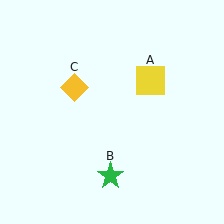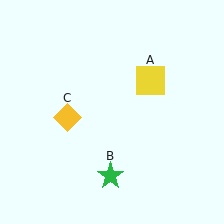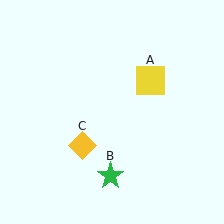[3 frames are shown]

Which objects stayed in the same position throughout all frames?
Yellow square (object A) and green star (object B) remained stationary.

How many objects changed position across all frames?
1 object changed position: yellow diamond (object C).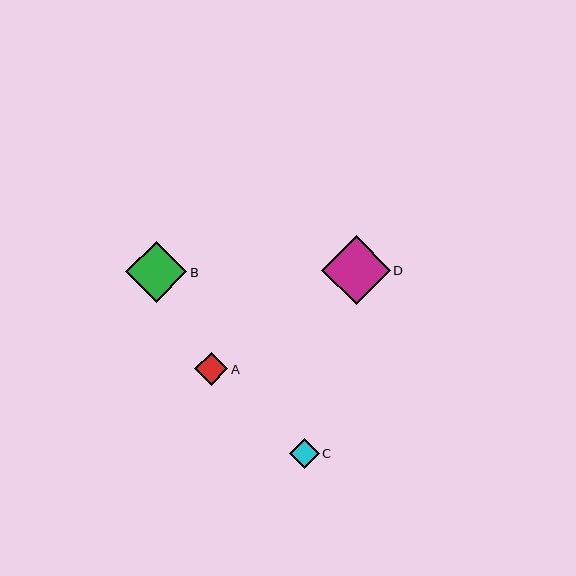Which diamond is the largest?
Diamond D is the largest with a size of approximately 69 pixels.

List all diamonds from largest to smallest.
From largest to smallest: D, B, A, C.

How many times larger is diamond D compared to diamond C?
Diamond D is approximately 2.3 times the size of diamond C.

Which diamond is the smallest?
Diamond C is the smallest with a size of approximately 30 pixels.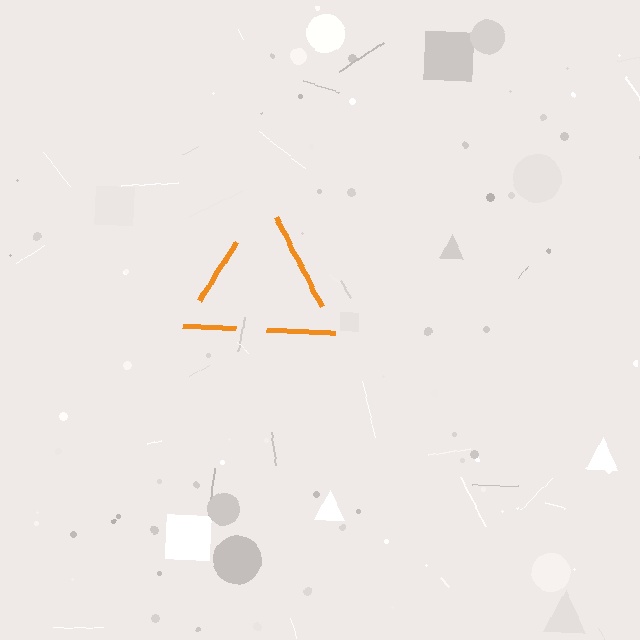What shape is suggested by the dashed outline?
The dashed outline suggests a triangle.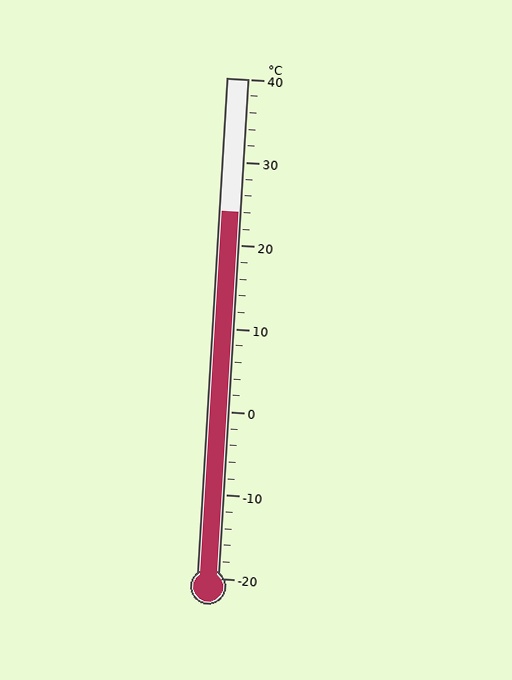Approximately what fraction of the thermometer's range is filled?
The thermometer is filled to approximately 75% of its range.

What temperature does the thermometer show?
The thermometer shows approximately 24°C.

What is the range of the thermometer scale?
The thermometer scale ranges from -20°C to 40°C.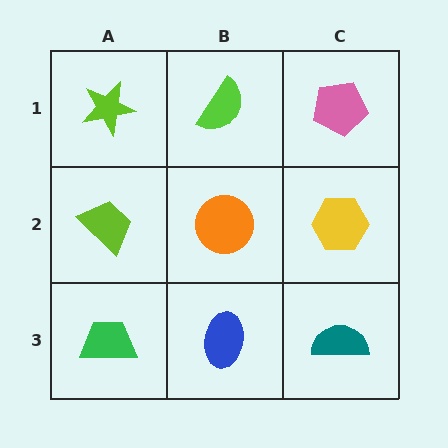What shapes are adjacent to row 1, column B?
An orange circle (row 2, column B), a lime star (row 1, column A), a pink pentagon (row 1, column C).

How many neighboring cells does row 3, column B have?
3.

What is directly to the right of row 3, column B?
A teal semicircle.